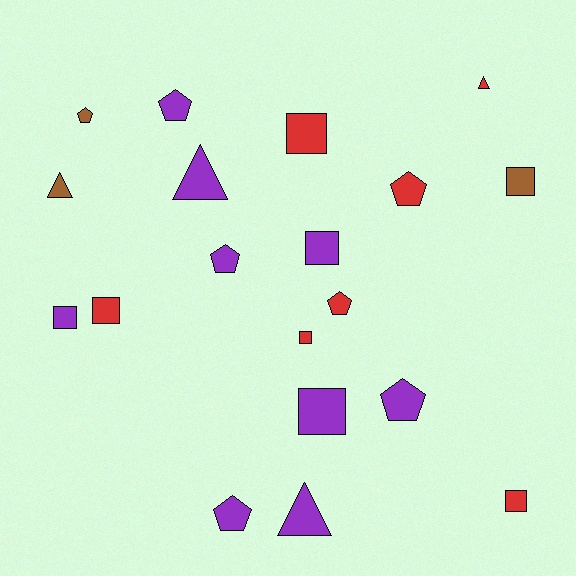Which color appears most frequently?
Purple, with 9 objects.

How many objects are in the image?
There are 19 objects.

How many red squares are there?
There are 4 red squares.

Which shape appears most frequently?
Square, with 8 objects.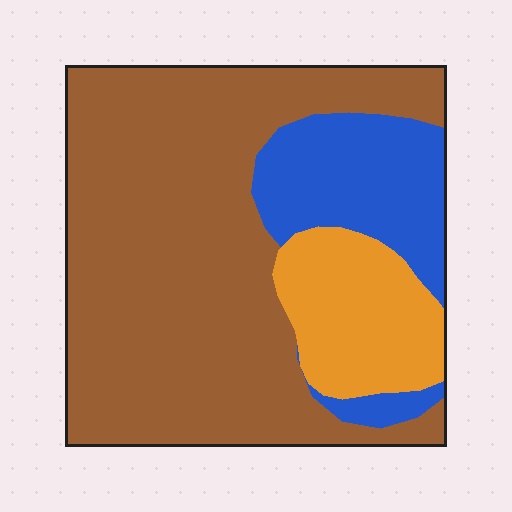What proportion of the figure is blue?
Blue takes up between a sixth and a third of the figure.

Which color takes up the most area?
Brown, at roughly 65%.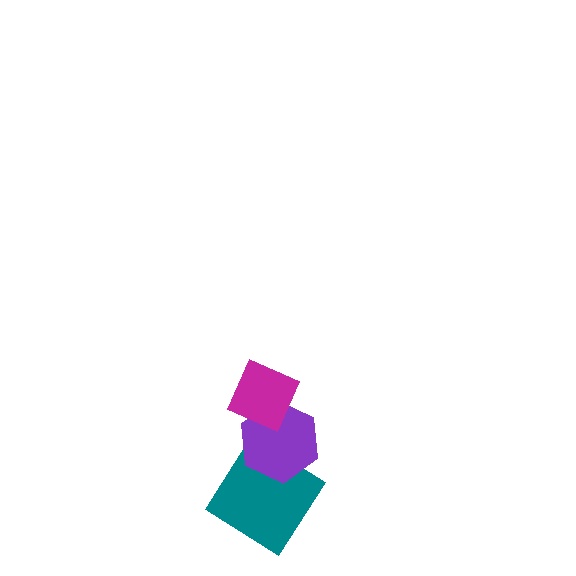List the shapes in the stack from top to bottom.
From top to bottom: the magenta diamond, the purple hexagon, the teal diamond.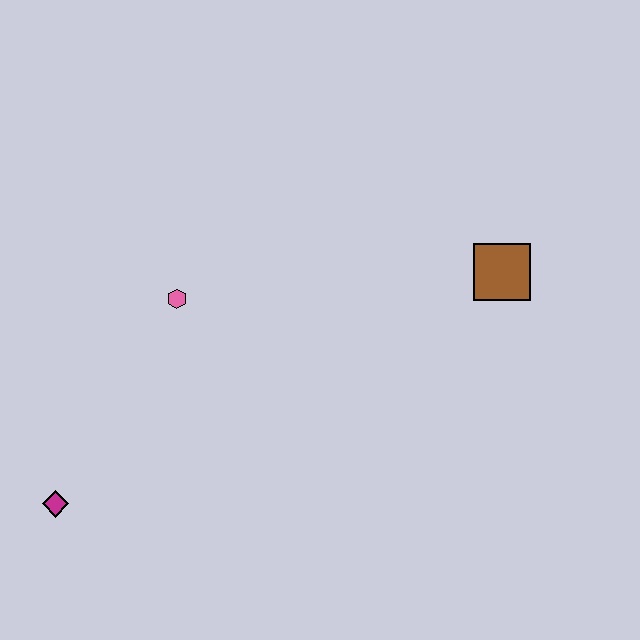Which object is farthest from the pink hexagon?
The brown square is farthest from the pink hexagon.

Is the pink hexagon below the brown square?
Yes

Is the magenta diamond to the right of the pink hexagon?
No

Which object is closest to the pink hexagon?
The magenta diamond is closest to the pink hexagon.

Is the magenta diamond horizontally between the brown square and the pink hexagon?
No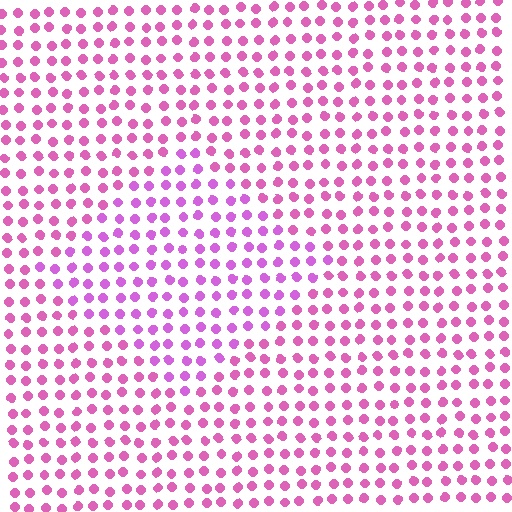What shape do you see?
I see a diamond.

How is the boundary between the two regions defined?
The boundary is defined purely by a slight shift in hue (about 23 degrees). Spacing, size, and orientation are identical on both sides.